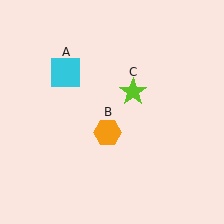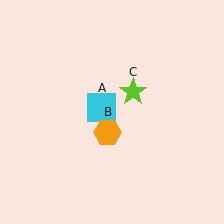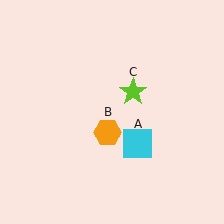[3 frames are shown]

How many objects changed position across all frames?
1 object changed position: cyan square (object A).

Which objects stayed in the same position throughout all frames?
Orange hexagon (object B) and lime star (object C) remained stationary.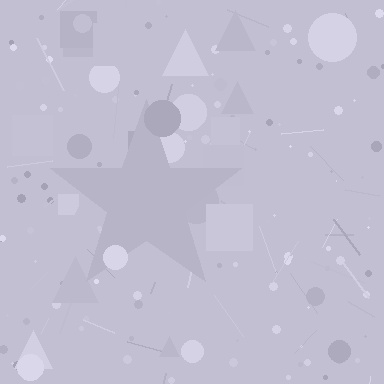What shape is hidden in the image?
A star is hidden in the image.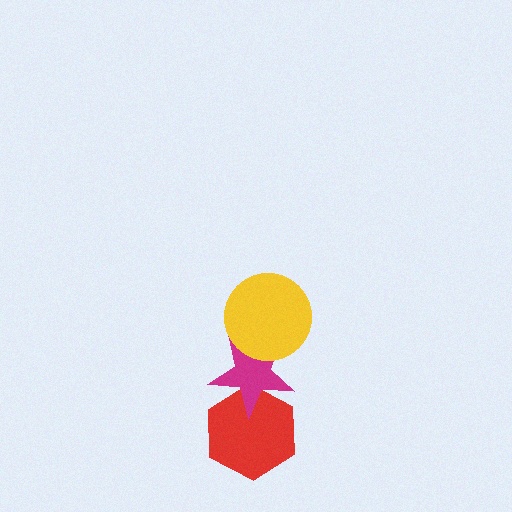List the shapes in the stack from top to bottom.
From top to bottom: the yellow circle, the magenta star, the red hexagon.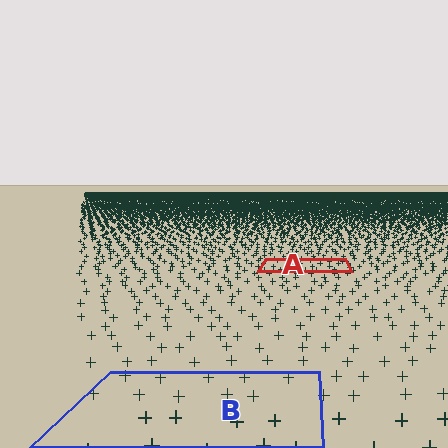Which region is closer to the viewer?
Region B is closer. The texture elements there are larger and more spread out.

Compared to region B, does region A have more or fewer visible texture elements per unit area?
Region A has more texture elements per unit area — they are packed more densely because it is farther away.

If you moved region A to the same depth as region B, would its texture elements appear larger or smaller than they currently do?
They would appear larger. At a closer depth, the same texture elements are projected at a bigger on-screen size.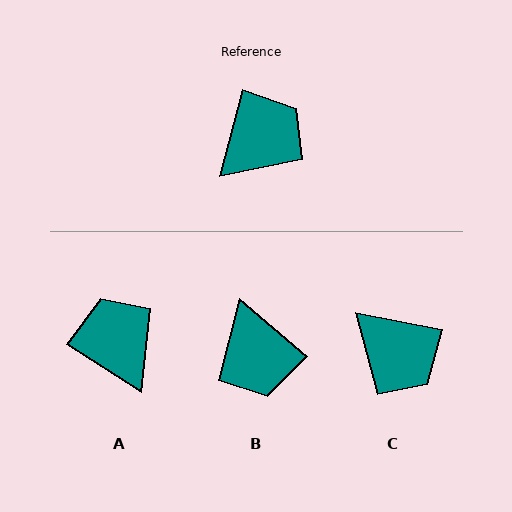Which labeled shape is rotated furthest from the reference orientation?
B, about 116 degrees away.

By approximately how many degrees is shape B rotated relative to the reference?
Approximately 116 degrees clockwise.